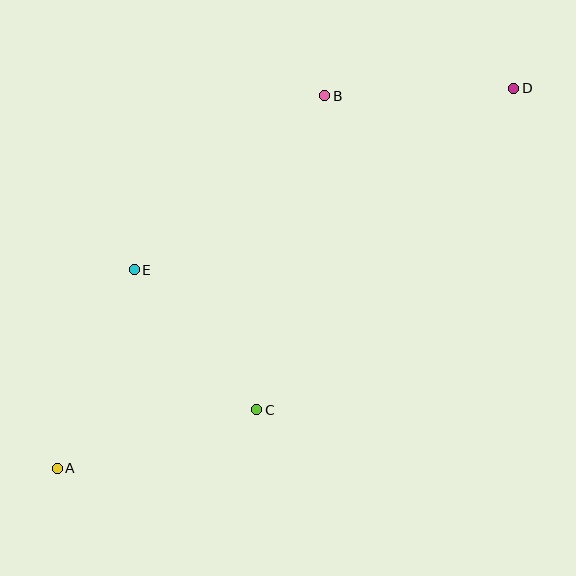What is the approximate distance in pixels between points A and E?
The distance between A and E is approximately 213 pixels.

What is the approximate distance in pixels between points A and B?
The distance between A and B is approximately 459 pixels.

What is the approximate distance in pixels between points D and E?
The distance between D and E is approximately 421 pixels.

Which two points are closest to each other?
Points C and E are closest to each other.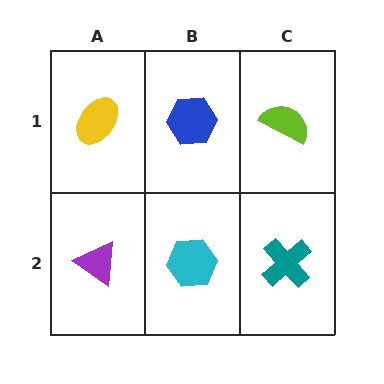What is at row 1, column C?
A lime semicircle.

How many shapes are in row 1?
3 shapes.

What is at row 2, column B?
A cyan hexagon.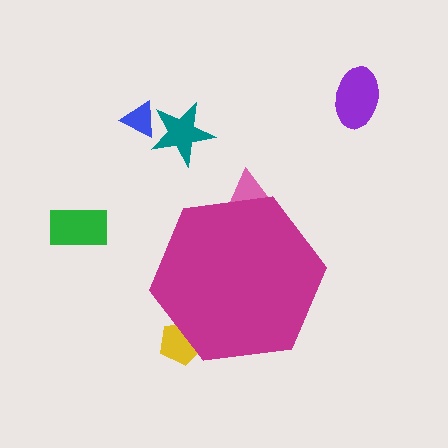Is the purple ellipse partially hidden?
No, the purple ellipse is fully visible.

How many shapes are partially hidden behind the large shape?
2 shapes are partially hidden.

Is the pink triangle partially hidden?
Yes, the pink triangle is partially hidden behind the magenta hexagon.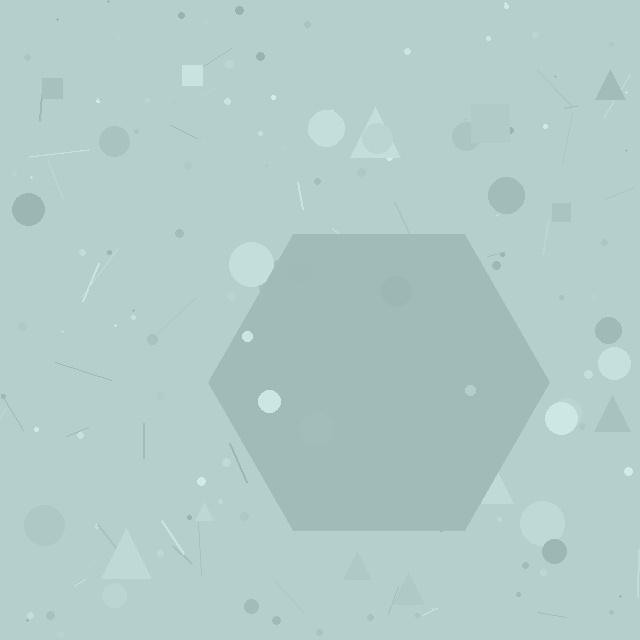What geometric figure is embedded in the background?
A hexagon is embedded in the background.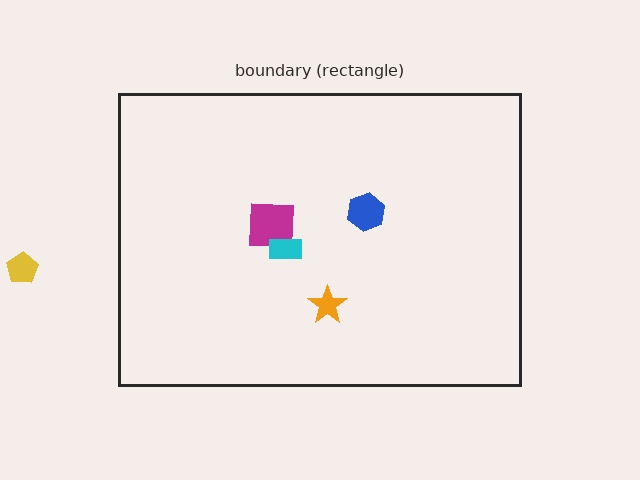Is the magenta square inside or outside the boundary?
Inside.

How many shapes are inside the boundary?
4 inside, 1 outside.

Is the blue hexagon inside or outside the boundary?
Inside.